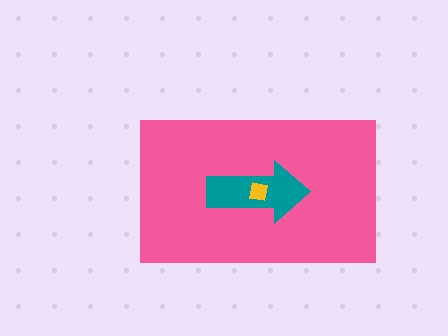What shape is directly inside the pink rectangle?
The teal arrow.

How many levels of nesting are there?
3.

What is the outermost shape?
The pink rectangle.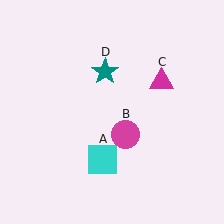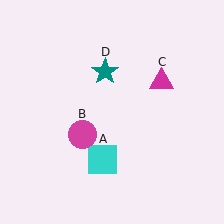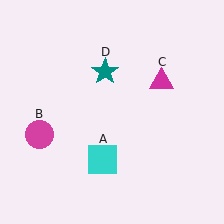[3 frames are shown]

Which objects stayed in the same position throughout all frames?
Cyan square (object A) and magenta triangle (object C) and teal star (object D) remained stationary.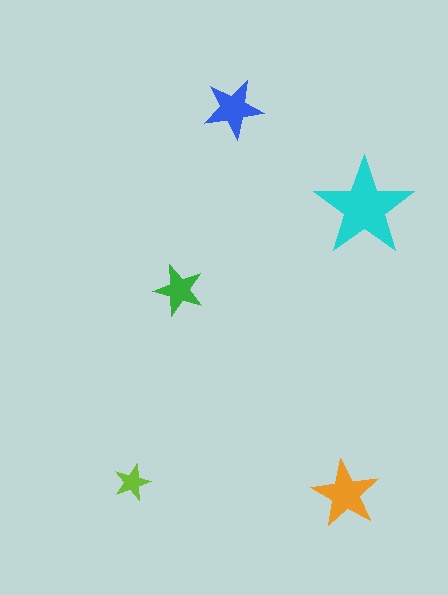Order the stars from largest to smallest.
the cyan one, the orange one, the blue one, the green one, the lime one.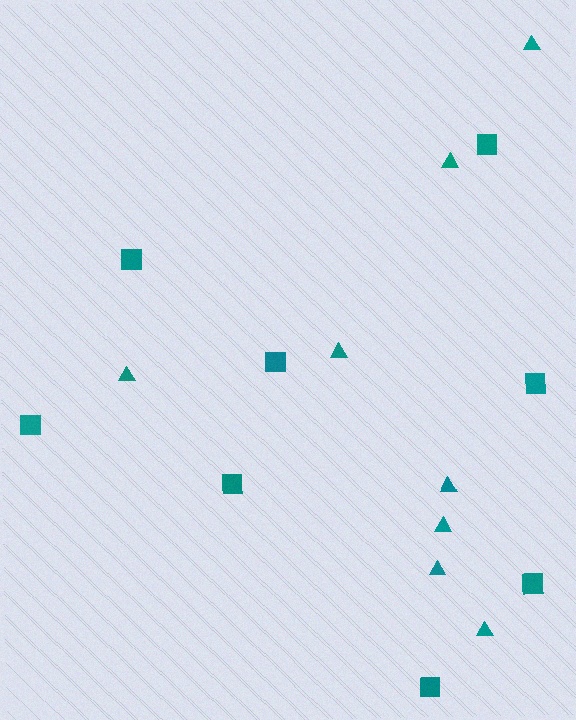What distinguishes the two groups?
There are 2 groups: one group of squares (8) and one group of triangles (8).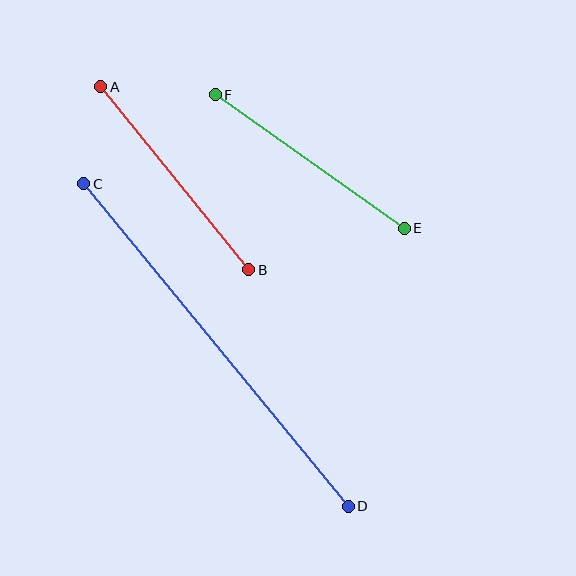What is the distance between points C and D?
The distance is approximately 418 pixels.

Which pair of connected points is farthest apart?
Points C and D are farthest apart.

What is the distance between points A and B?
The distance is approximately 235 pixels.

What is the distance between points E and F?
The distance is approximately 231 pixels.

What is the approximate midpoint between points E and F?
The midpoint is at approximately (310, 162) pixels.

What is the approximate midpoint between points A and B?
The midpoint is at approximately (175, 178) pixels.